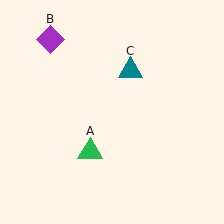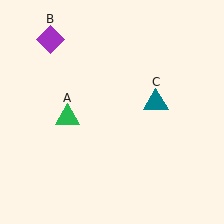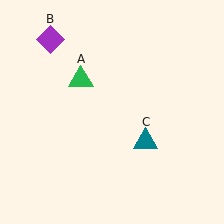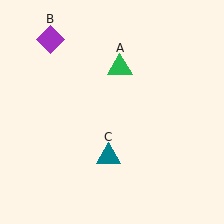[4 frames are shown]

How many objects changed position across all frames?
2 objects changed position: green triangle (object A), teal triangle (object C).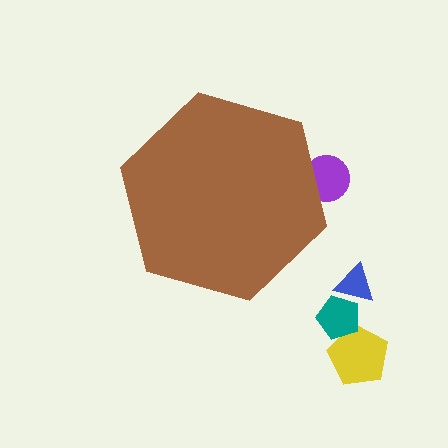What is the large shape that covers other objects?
A brown hexagon.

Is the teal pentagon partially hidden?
No, the teal pentagon is fully visible.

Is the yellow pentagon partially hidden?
No, the yellow pentagon is fully visible.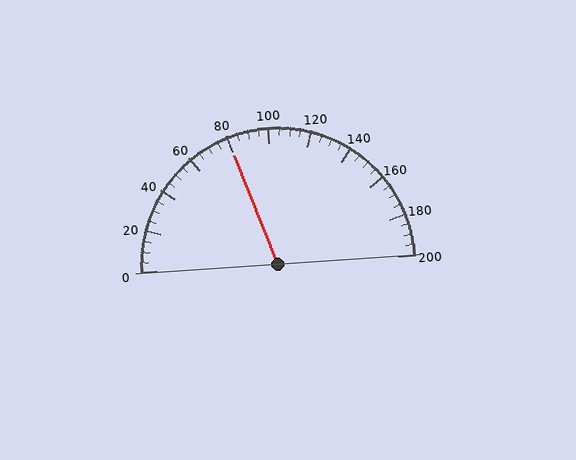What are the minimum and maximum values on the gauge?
The gauge ranges from 0 to 200.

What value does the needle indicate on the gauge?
The needle indicates approximately 80.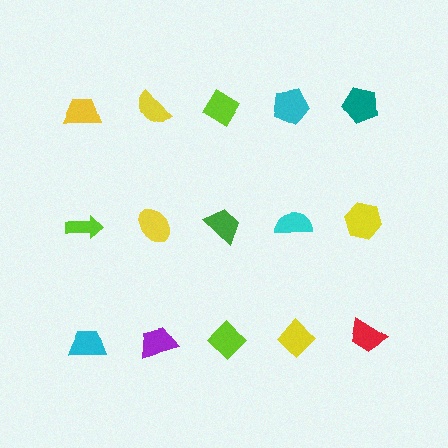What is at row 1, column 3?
A lime diamond.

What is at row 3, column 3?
A lime diamond.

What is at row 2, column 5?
A yellow hexagon.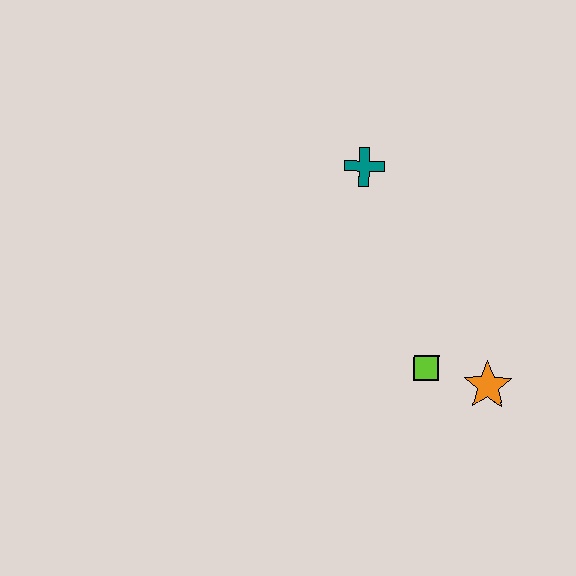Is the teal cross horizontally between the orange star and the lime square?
No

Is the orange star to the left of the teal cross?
No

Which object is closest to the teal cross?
The lime square is closest to the teal cross.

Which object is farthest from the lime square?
The teal cross is farthest from the lime square.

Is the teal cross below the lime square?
No